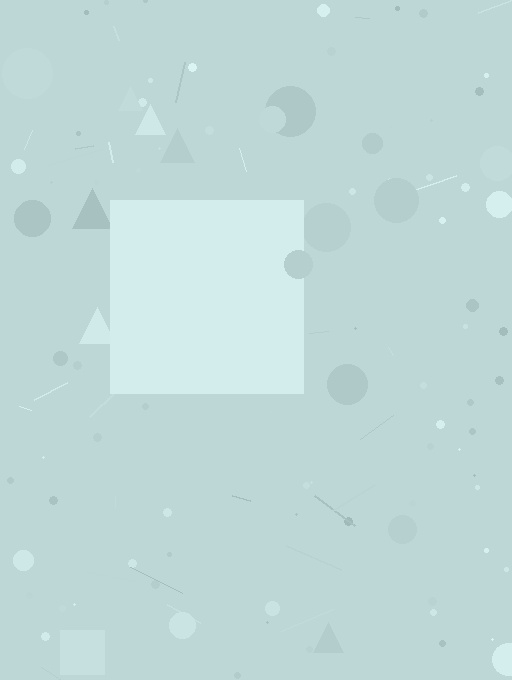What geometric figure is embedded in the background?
A square is embedded in the background.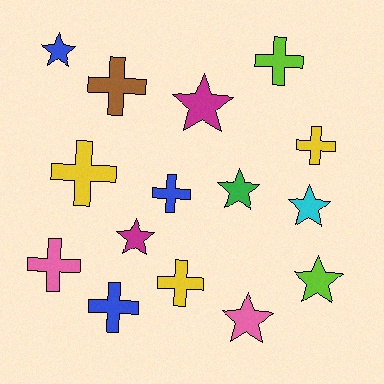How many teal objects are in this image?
There are no teal objects.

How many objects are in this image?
There are 15 objects.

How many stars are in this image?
There are 7 stars.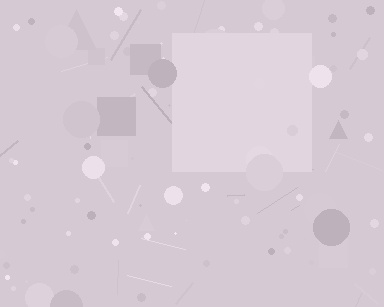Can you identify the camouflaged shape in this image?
The camouflaged shape is a square.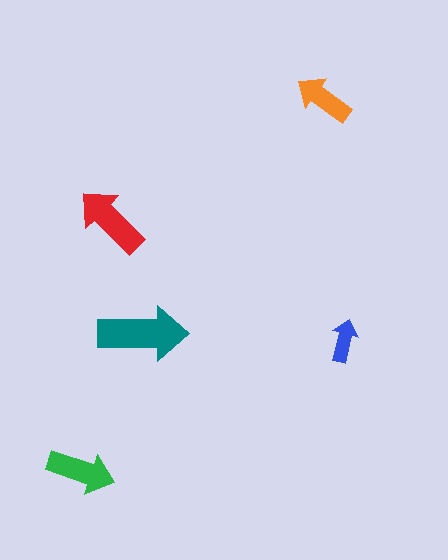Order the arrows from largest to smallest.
the teal one, the red one, the green one, the orange one, the blue one.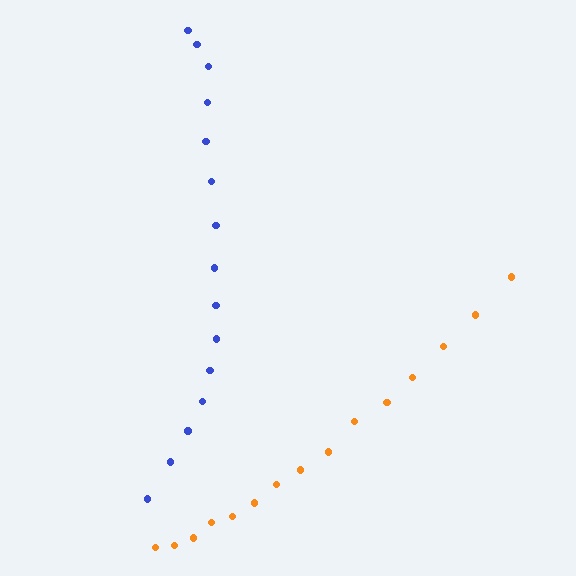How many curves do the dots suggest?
There are 2 distinct paths.